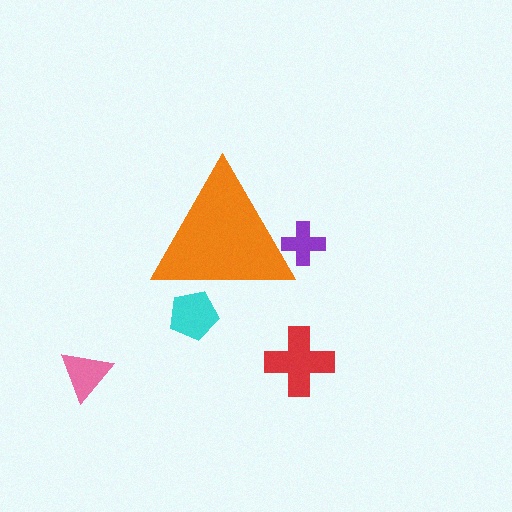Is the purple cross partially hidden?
Yes, the purple cross is partially hidden behind the orange triangle.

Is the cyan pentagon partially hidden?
Yes, the cyan pentagon is partially hidden behind the orange triangle.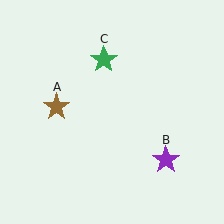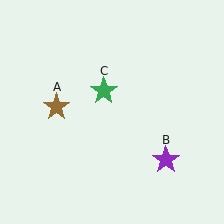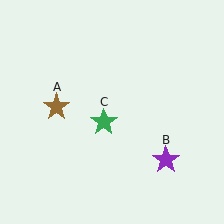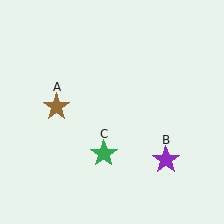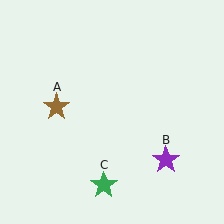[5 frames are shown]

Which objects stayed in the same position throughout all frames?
Brown star (object A) and purple star (object B) remained stationary.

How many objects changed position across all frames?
1 object changed position: green star (object C).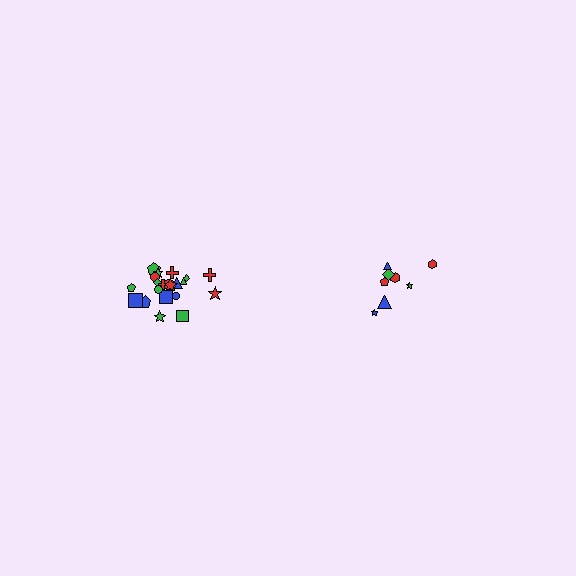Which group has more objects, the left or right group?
The left group.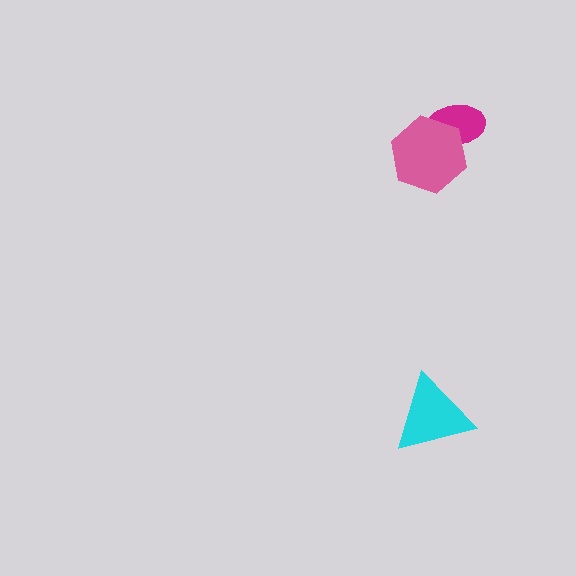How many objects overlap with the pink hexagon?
1 object overlaps with the pink hexagon.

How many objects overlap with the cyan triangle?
0 objects overlap with the cyan triangle.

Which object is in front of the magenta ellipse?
The pink hexagon is in front of the magenta ellipse.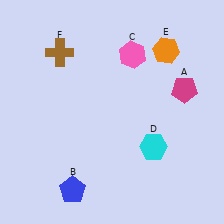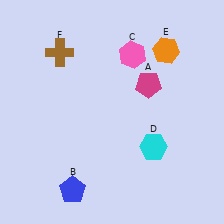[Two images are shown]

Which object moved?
The magenta pentagon (A) moved left.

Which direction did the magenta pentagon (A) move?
The magenta pentagon (A) moved left.